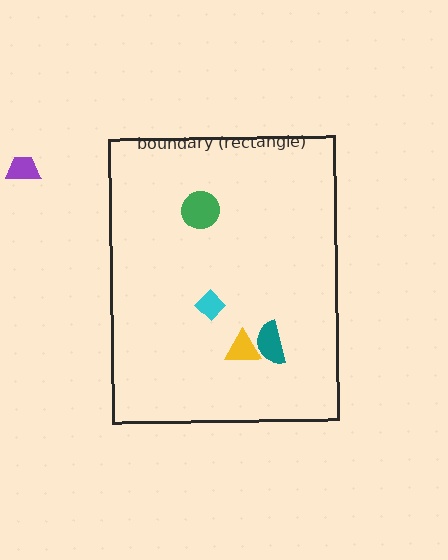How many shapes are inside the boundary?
4 inside, 1 outside.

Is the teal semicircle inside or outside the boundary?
Inside.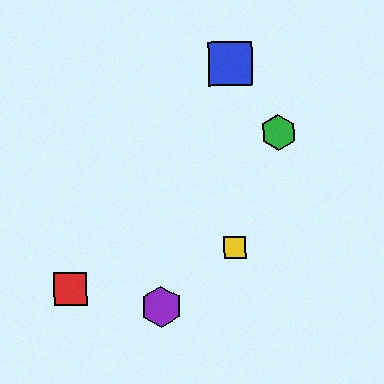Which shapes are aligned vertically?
The blue square, the yellow square are aligned vertically.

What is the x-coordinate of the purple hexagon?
The purple hexagon is at x≈161.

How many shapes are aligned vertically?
2 shapes (the blue square, the yellow square) are aligned vertically.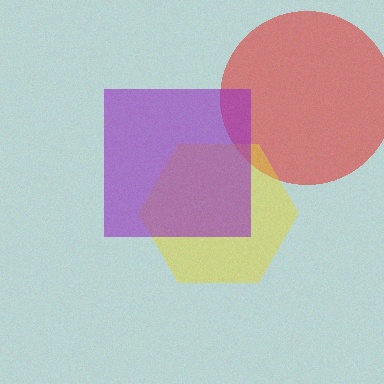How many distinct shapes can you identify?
There are 3 distinct shapes: a red circle, a yellow hexagon, a purple square.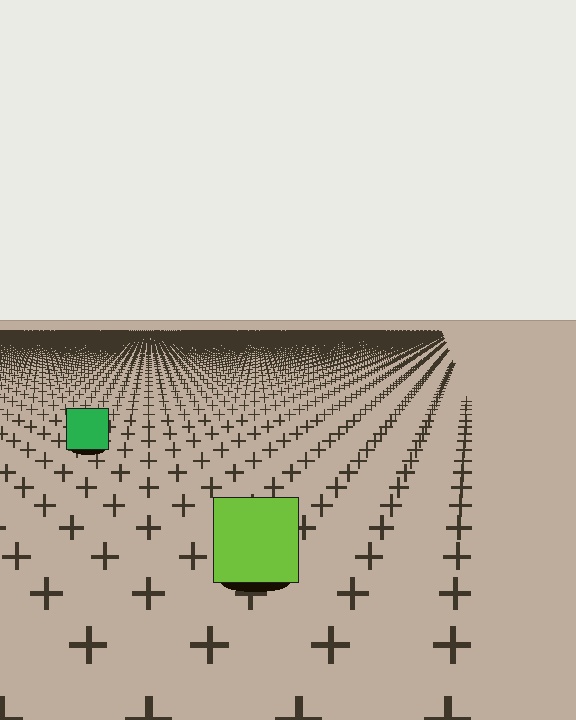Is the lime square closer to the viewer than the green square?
Yes. The lime square is closer — you can tell from the texture gradient: the ground texture is coarser near it.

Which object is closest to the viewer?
The lime square is closest. The texture marks near it are larger and more spread out.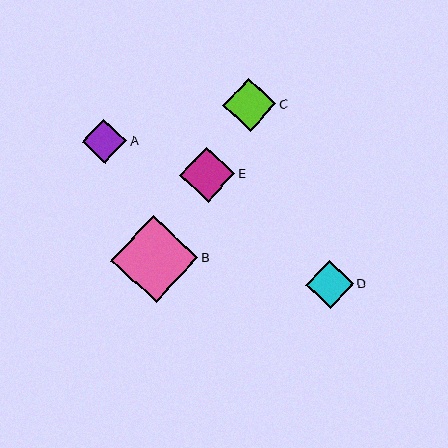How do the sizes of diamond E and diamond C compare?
Diamond E and diamond C are approximately the same size.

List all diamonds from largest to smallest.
From largest to smallest: B, E, C, D, A.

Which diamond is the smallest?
Diamond A is the smallest with a size of approximately 44 pixels.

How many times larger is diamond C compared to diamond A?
Diamond C is approximately 1.2 times the size of diamond A.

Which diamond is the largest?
Diamond B is the largest with a size of approximately 87 pixels.